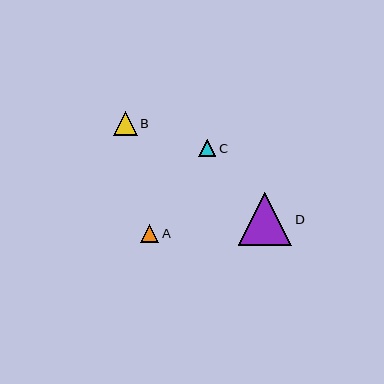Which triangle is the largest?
Triangle D is the largest with a size of approximately 53 pixels.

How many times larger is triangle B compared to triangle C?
Triangle B is approximately 1.4 times the size of triangle C.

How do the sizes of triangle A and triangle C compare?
Triangle A and triangle C are approximately the same size.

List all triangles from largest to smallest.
From largest to smallest: D, B, A, C.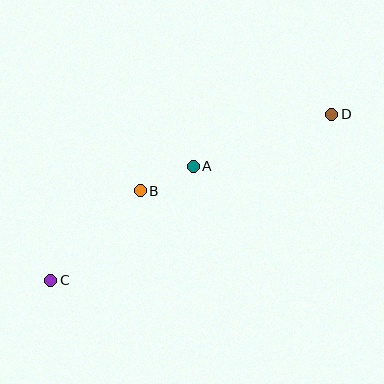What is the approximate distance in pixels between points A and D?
The distance between A and D is approximately 148 pixels.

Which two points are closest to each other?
Points A and B are closest to each other.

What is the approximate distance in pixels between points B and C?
The distance between B and C is approximately 127 pixels.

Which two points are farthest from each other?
Points C and D are farthest from each other.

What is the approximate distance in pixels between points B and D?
The distance between B and D is approximately 206 pixels.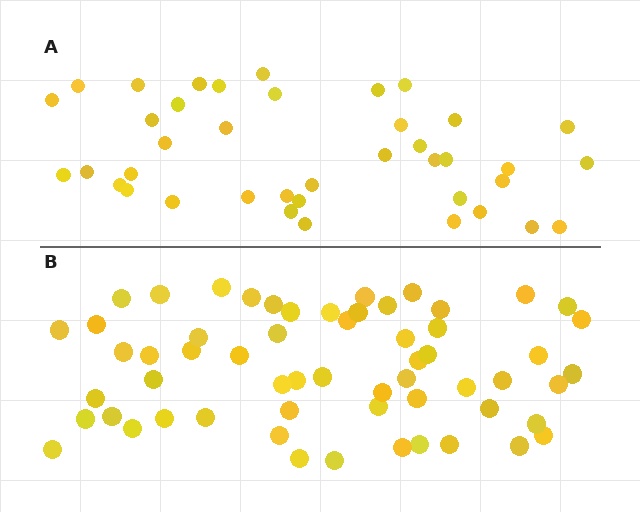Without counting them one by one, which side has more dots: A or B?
Region B (the bottom region) has more dots.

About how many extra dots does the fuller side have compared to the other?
Region B has approximately 20 more dots than region A.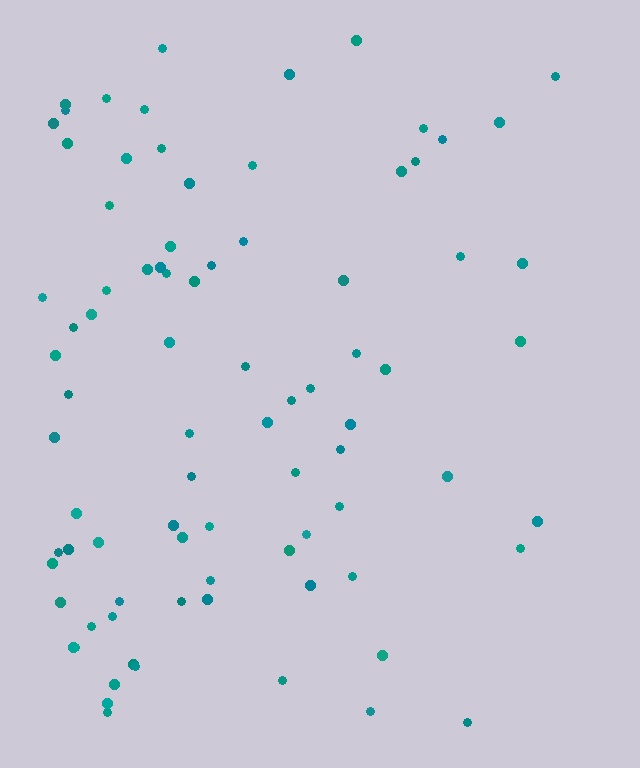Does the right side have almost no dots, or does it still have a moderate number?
Still a moderate number, just noticeably fewer than the left.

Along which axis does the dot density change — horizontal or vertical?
Horizontal.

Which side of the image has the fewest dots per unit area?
The right.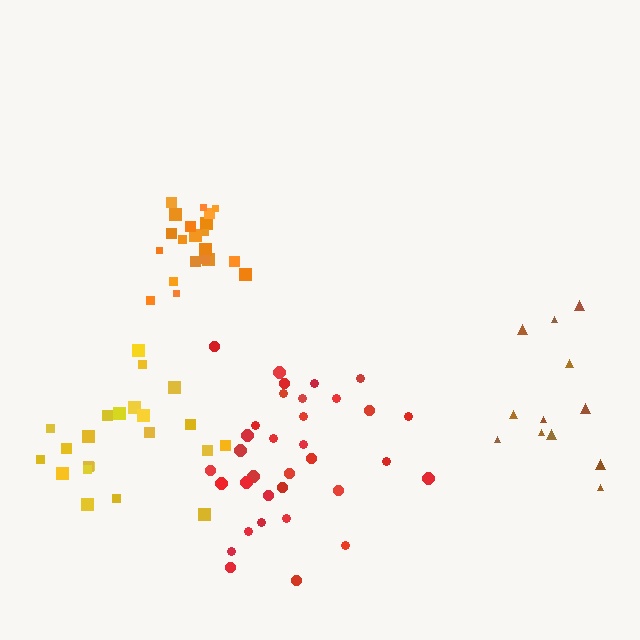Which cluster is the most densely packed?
Orange.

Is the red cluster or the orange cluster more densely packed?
Orange.